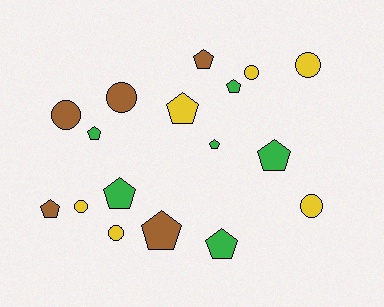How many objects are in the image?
There are 17 objects.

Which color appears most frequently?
Yellow, with 6 objects.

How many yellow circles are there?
There are 5 yellow circles.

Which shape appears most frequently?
Pentagon, with 10 objects.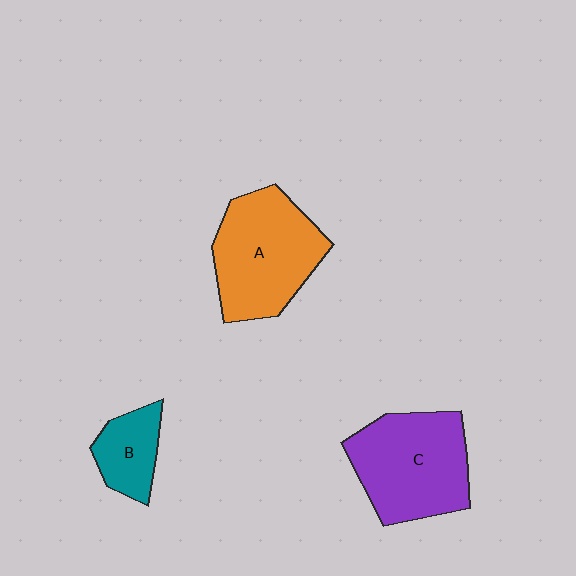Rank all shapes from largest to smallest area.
From largest to smallest: A (orange), C (purple), B (teal).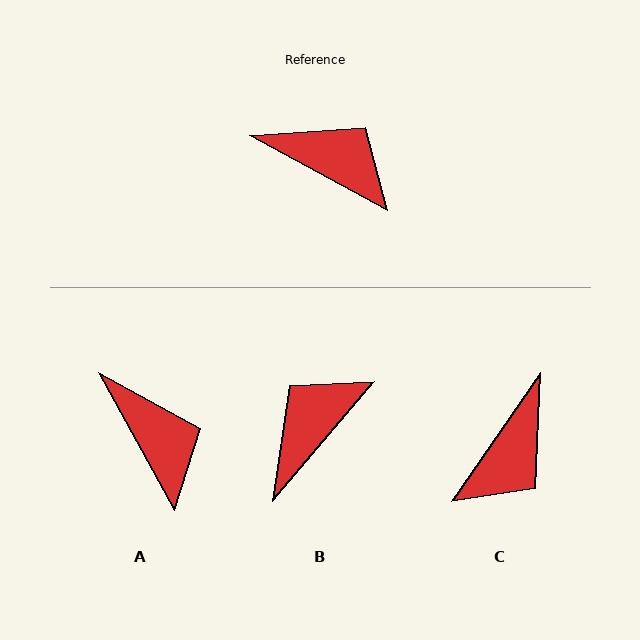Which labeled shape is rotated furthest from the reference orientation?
C, about 97 degrees away.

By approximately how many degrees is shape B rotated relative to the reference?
Approximately 78 degrees counter-clockwise.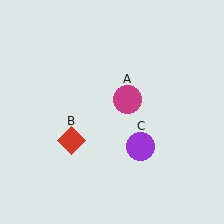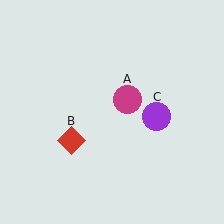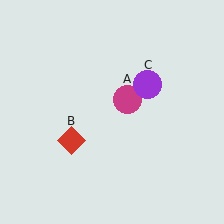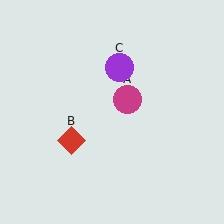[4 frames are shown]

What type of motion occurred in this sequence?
The purple circle (object C) rotated counterclockwise around the center of the scene.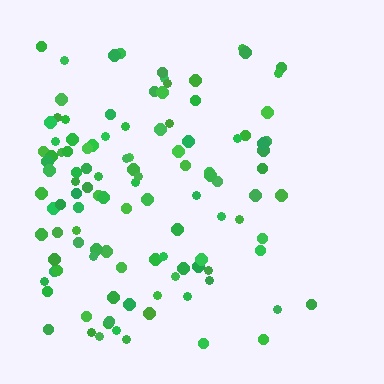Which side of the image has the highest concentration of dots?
The left.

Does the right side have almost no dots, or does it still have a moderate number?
Still a moderate number, just noticeably fewer than the left.